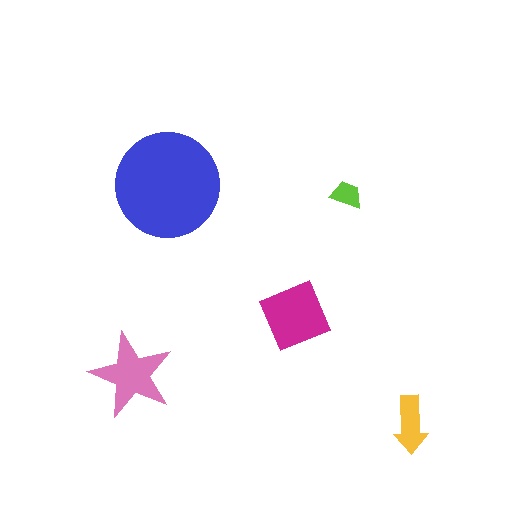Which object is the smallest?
The lime trapezoid.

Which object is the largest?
The blue circle.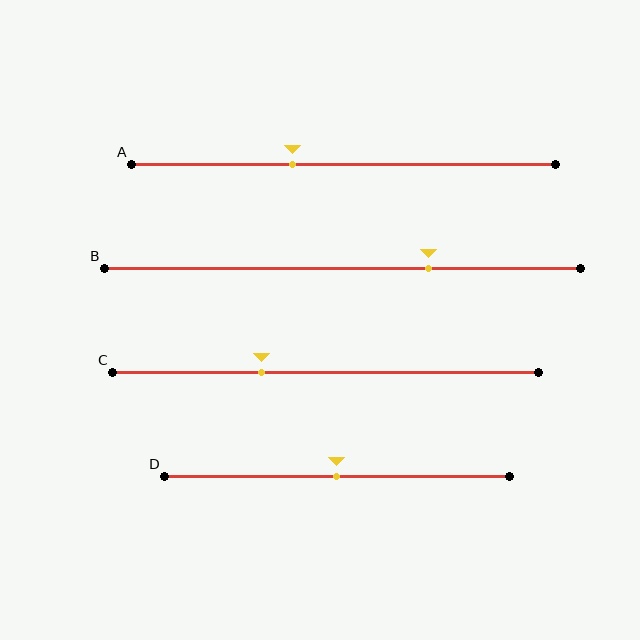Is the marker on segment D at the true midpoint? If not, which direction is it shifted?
Yes, the marker on segment D is at the true midpoint.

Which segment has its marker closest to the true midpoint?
Segment D has its marker closest to the true midpoint.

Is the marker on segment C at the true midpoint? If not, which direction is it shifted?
No, the marker on segment C is shifted to the left by about 15% of the segment length.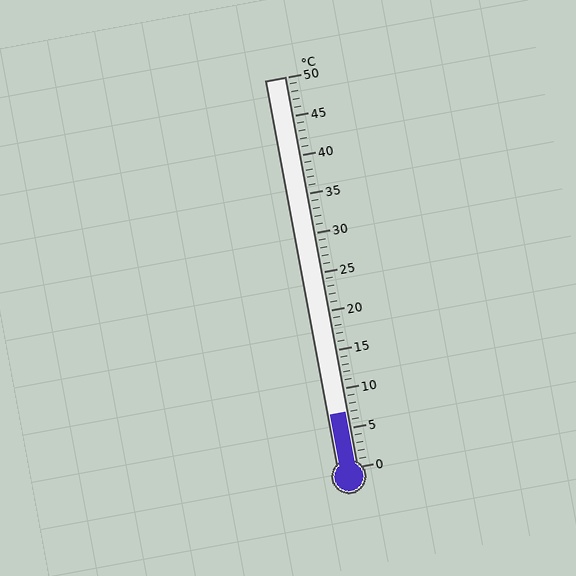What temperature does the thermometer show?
The thermometer shows approximately 7°C.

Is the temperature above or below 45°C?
The temperature is below 45°C.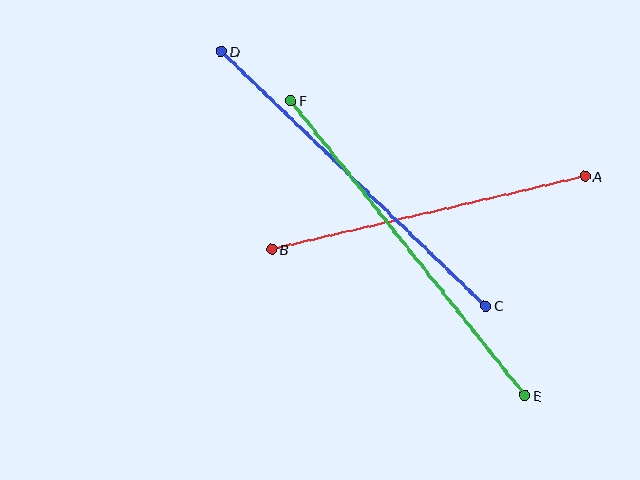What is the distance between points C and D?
The distance is approximately 367 pixels.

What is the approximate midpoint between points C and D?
The midpoint is at approximately (354, 179) pixels.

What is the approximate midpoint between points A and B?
The midpoint is at approximately (428, 213) pixels.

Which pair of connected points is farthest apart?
Points E and F are farthest apart.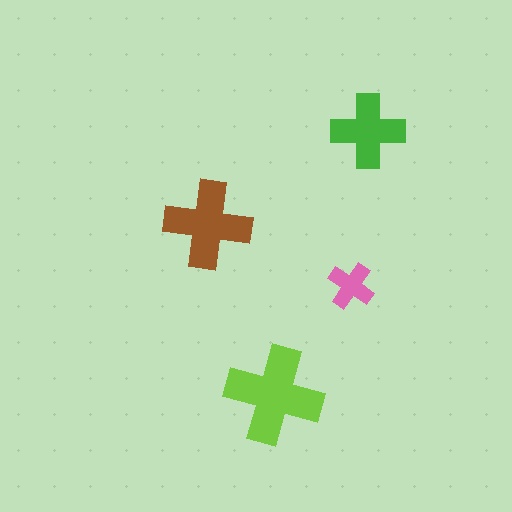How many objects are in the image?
There are 4 objects in the image.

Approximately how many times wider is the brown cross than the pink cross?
About 2 times wider.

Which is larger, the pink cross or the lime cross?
The lime one.